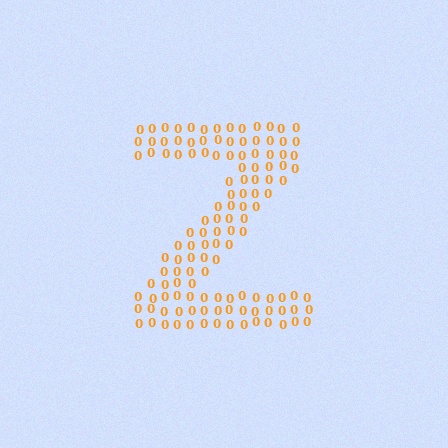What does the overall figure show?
The overall figure shows the letter Z.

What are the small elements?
The small elements are digit 0's.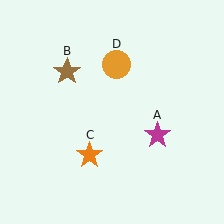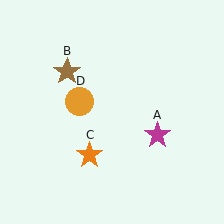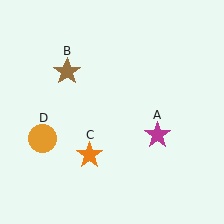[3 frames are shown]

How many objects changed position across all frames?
1 object changed position: orange circle (object D).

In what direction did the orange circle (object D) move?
The orange circle (object D) moved down and to the left.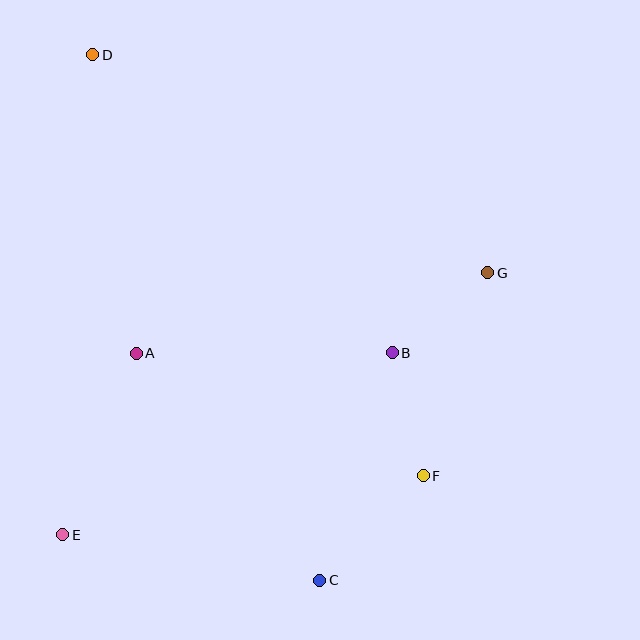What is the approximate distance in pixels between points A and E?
The distance between A and E is approximately 196 pixels.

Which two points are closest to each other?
Points B and G are closest to each other.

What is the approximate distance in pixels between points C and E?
The distance between C and E is approximately 261 pixels.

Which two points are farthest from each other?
Points C and D are farthest from each other.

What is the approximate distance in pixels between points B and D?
The distance between B and D is approximately 422 pixels.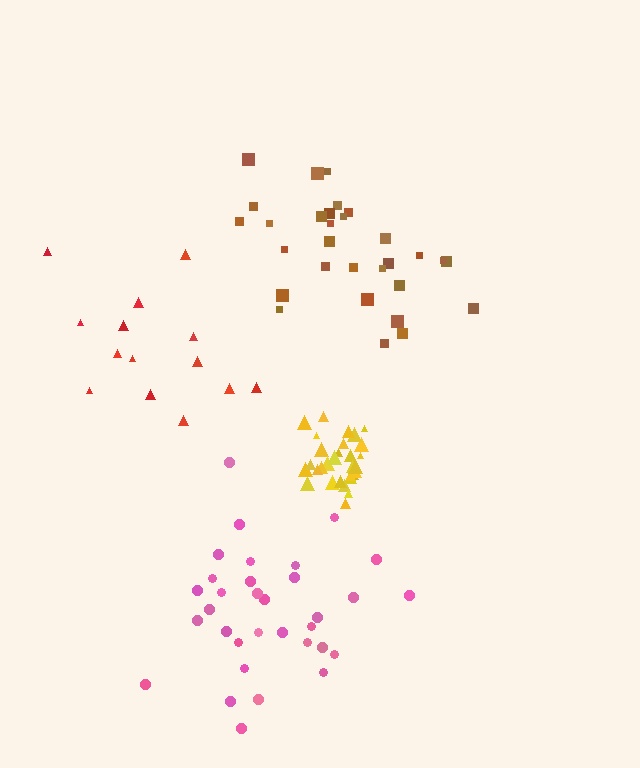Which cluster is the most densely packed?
Yellow.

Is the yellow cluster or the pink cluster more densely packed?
Yellow.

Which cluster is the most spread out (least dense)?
Red.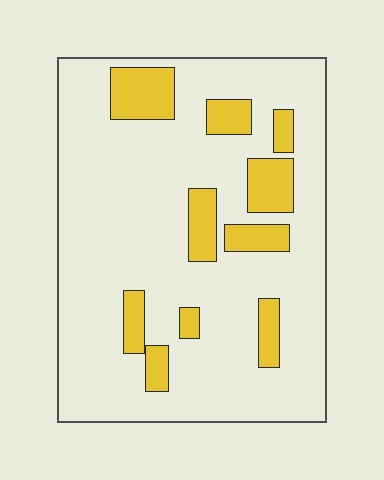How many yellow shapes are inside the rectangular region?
10.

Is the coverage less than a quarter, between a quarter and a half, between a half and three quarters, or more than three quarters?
Less than a quarter.